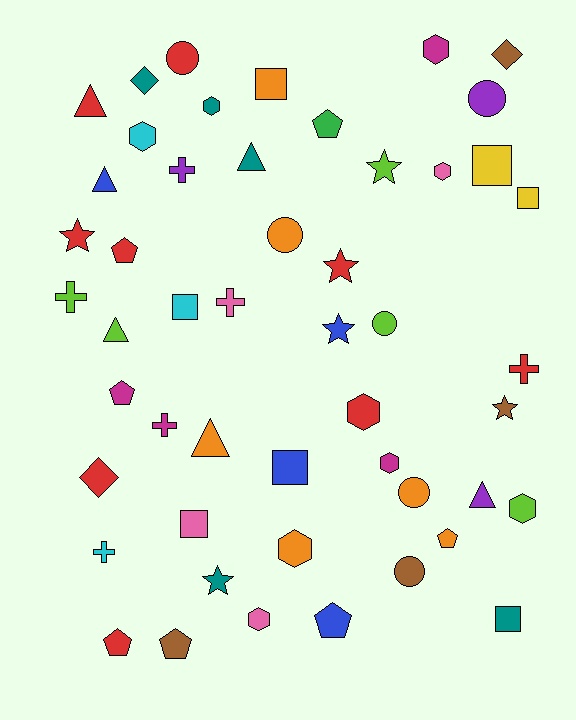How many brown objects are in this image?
There are 4 brown objects.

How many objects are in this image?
There are 50 objects.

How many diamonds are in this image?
There are 3 diamonds.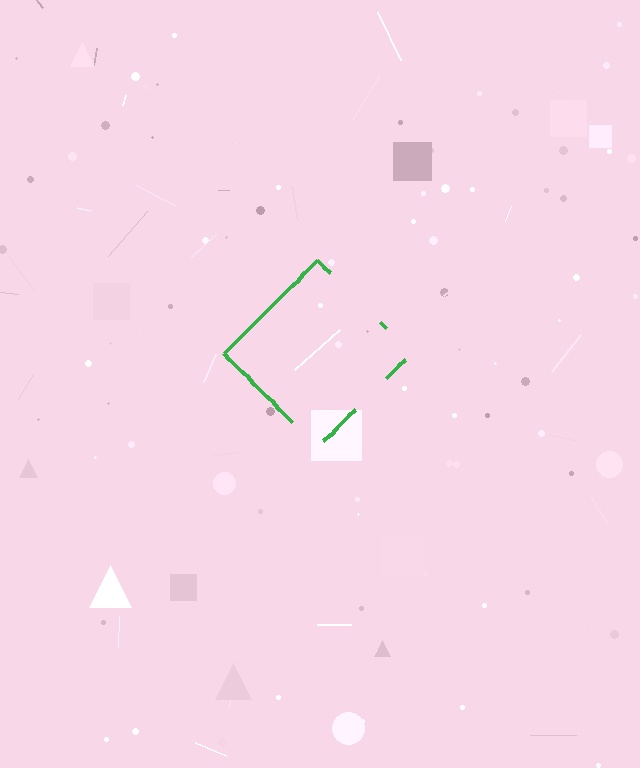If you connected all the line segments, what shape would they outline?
They would outline a diamond.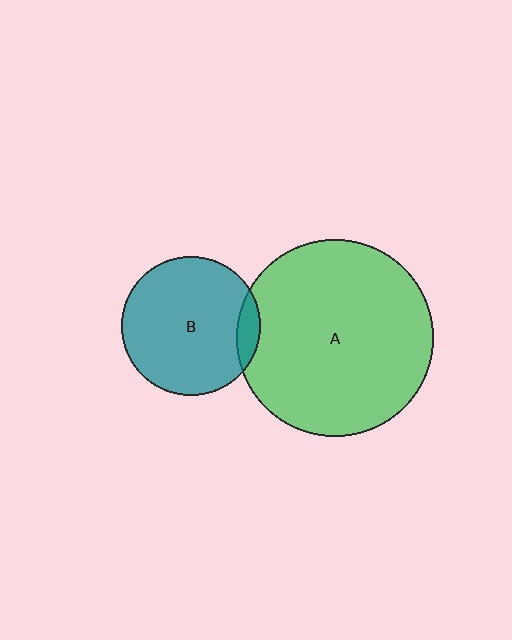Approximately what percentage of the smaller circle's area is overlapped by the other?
Approximately 10%.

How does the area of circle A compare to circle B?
Approximately 2.0 times.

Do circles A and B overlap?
Yes.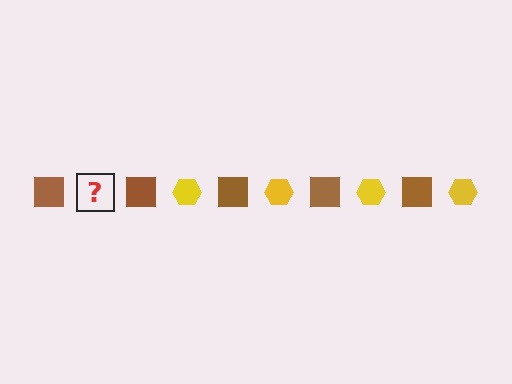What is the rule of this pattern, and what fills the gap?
The rule is that the pattern alternates between brown square and yellow hexagon. The gap should be filled with a yellow hexagon.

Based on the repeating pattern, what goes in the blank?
The blank should be a yellow hexagon.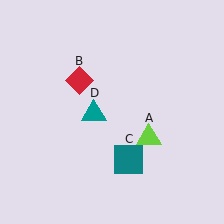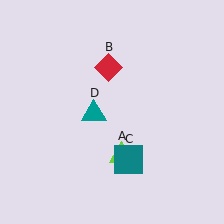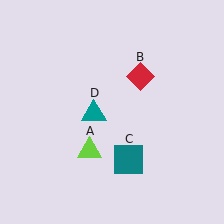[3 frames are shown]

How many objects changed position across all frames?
2 objects changed position: lime triangle (object A), red diamond (object B).